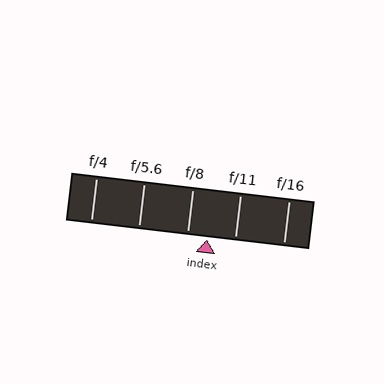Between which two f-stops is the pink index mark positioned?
The index mark is between f/8 and f/11.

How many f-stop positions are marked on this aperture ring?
There are 5 f-stop positions marked.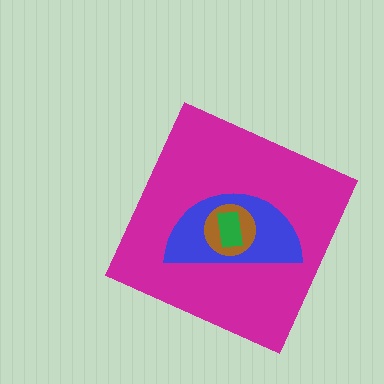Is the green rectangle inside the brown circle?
Yes.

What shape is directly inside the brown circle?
The green rectangle.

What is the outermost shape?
The magenta diamond.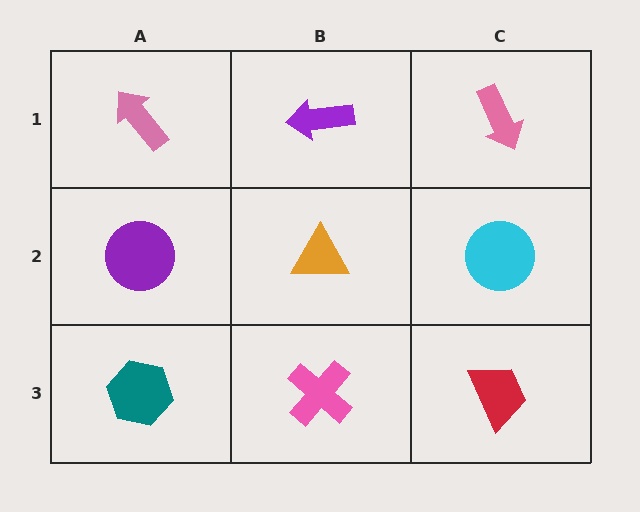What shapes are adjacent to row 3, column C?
A cyan circle (row 2, column C), a pink cross (row 3, column B).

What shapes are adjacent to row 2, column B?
A purple arrow (row 1, column B), a pink cross (row 3, column B), a purple circle (row 2, column A), a cyan circle (row 2, column C).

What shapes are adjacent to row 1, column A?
A purple circle (row 2, column A), a purple arrow (row 1, column B).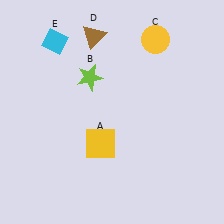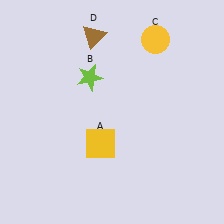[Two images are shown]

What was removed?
The cyan diamond (E) was removed in Image 2.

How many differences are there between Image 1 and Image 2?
There is 1 difference between the two images.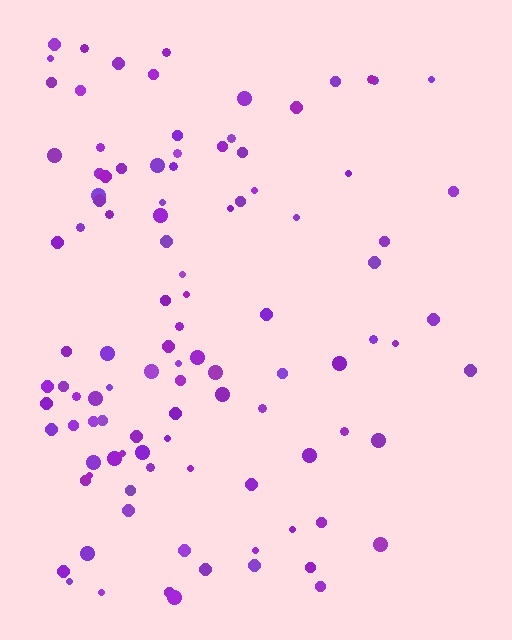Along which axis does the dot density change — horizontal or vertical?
Horizontal.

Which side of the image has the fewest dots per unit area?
The right.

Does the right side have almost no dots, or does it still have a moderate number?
Still a moderate number, just noticeably fewer than the left.